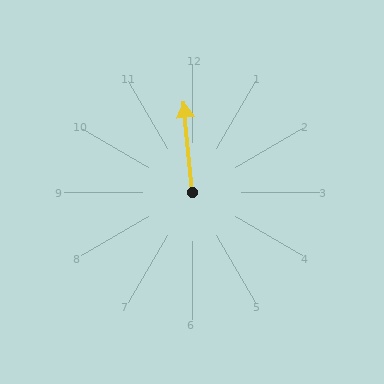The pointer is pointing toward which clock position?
Roughly 12 o'clock.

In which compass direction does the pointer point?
North.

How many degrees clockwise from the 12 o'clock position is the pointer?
Approximately 355 degrees.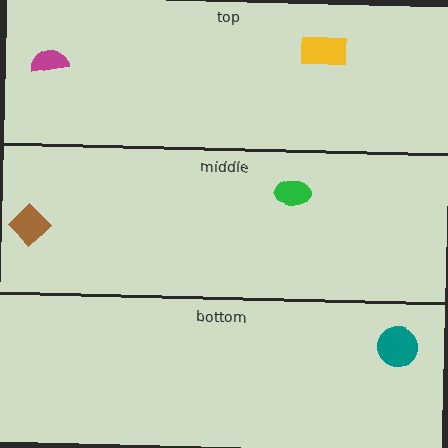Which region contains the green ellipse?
The middle region.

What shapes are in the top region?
The yellow rectangle, the magenta semicircle.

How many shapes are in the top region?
2.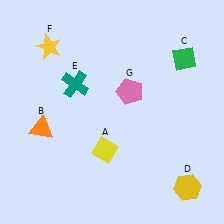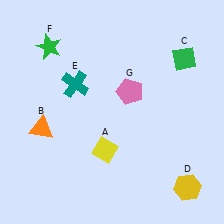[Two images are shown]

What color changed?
The star (F) changed from yellow in Image 1 to green in Image 2.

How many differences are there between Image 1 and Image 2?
There is 1 difference between the two images.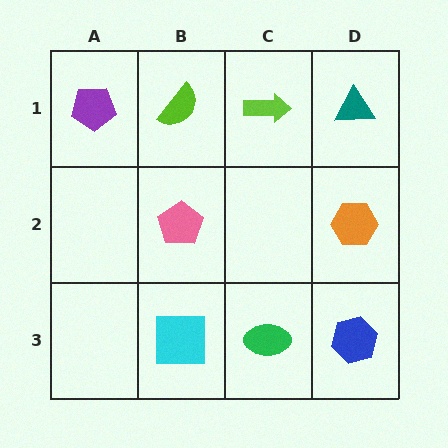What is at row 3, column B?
A cyan square.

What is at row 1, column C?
A lime arrow.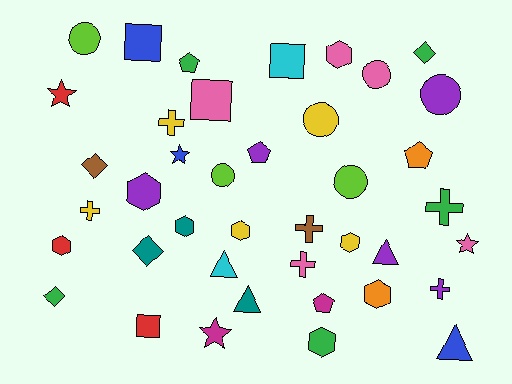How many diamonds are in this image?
There are 4 diamonds.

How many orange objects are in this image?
There are 2 orange objects.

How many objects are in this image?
There are 40 objects.